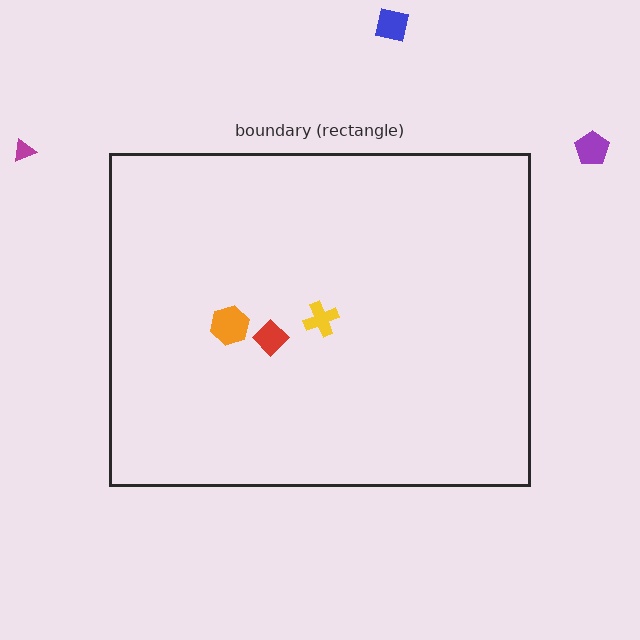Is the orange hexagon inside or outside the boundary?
Inside.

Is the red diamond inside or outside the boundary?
Inside.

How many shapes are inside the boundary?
3 inside, 3 outside.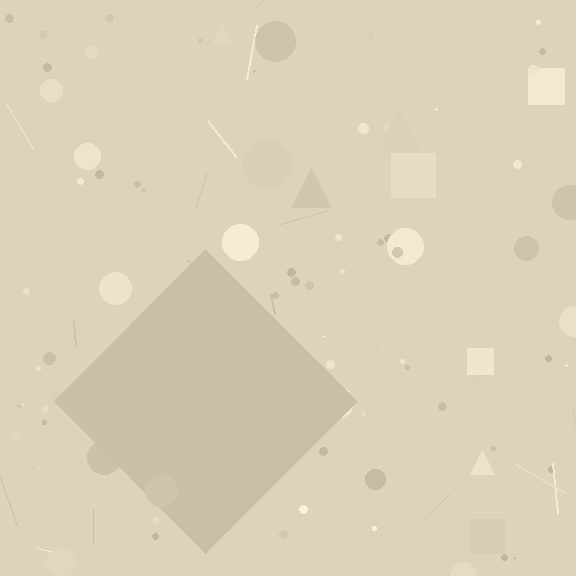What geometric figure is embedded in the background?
A diamond is embedded in the background.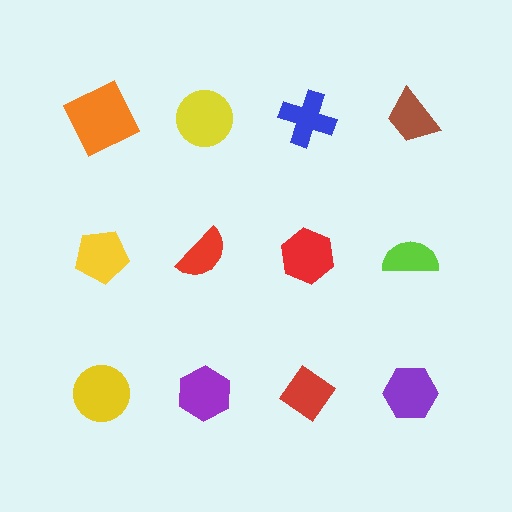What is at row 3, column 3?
A red diamond.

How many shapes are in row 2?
4 shapes.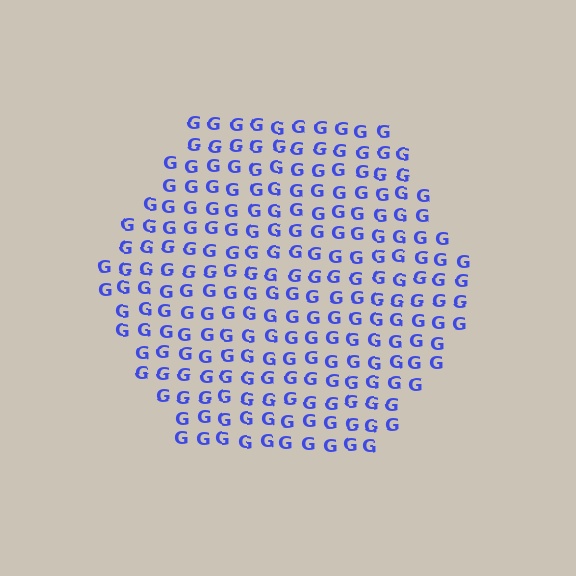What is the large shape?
The large shape is a hexagon.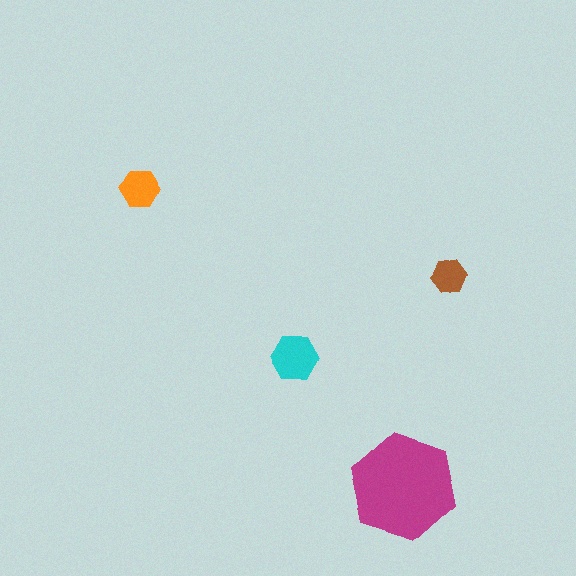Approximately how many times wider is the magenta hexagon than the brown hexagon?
About 3 times wider.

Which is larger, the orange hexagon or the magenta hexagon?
The magenta one.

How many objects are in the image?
There are 4 objects in the image.